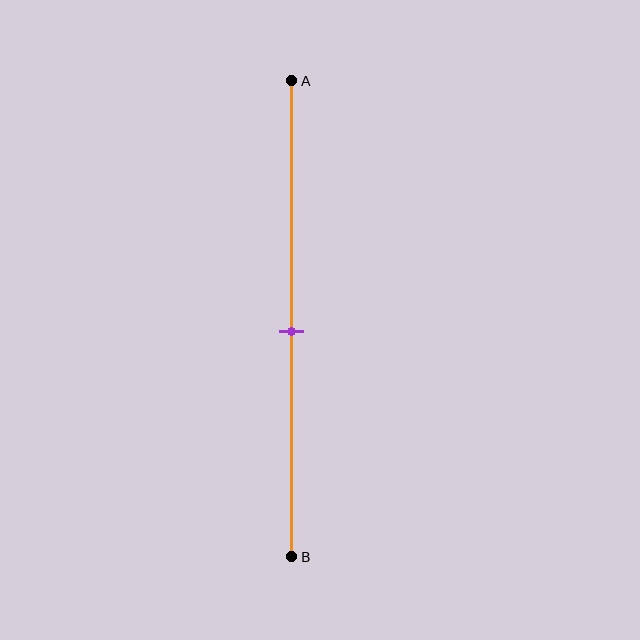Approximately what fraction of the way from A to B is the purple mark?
The purple mark is approximately 55% of the way from A to B.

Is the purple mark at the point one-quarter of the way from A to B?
No, the mark is at about 55% from A, not at the 25% one-quarter point.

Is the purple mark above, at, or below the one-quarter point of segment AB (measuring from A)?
The purple mark is below the one-quarter point of segment AB.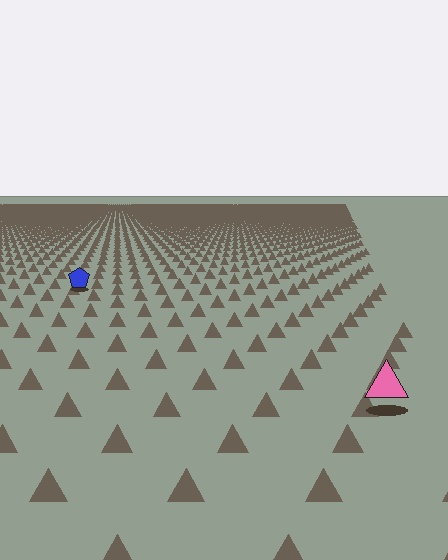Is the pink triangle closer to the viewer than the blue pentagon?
Yes. The pink triangle is closer — you can tell from the texture gradient: the ground texture is coarser near it.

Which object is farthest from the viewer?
The blue pentagon is farthest from the viewer. It appears smaller and the ground texture around it is denser.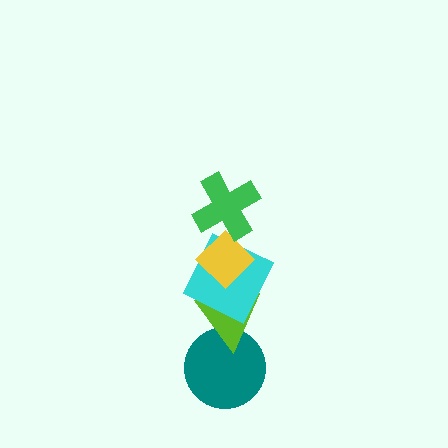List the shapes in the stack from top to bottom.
From top to bottom: the green cross, the yellow diamond, the cyan square, the lime triangle, the teal circle.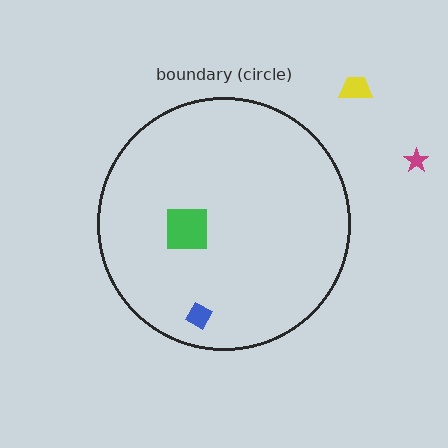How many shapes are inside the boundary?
2 inside, 2 outside.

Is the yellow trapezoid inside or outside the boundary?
Outside.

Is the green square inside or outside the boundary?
Inside.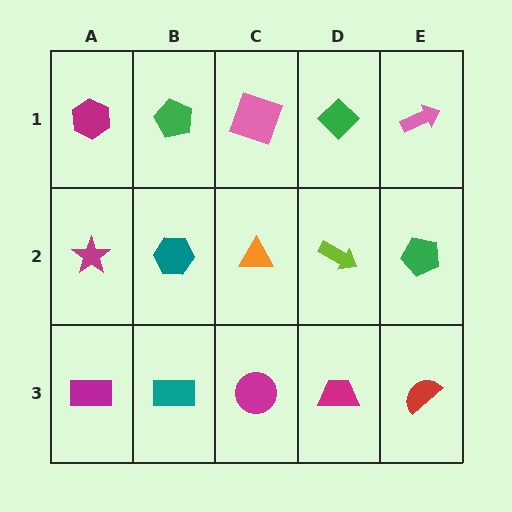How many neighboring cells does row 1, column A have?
2.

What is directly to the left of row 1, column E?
A green diamond.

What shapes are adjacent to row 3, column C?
An orange triangle (row 2, column C), a teal rectangle (row 3, column B), a magenta trapezoid (row 3, column D).